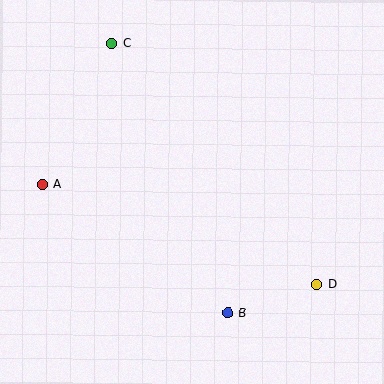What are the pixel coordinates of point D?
Point D is at (316, 284).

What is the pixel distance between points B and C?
The distance between B and C is 294 pixels.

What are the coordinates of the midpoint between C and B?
The midpoint between C and B is at (170, 178).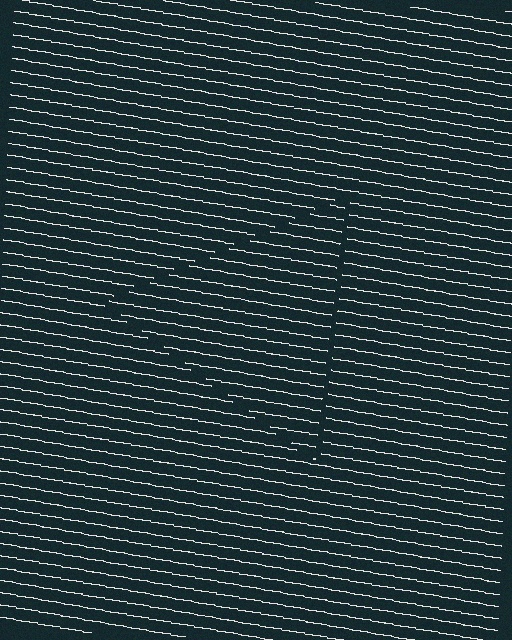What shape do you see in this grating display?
An illusory triangle. The interior of the shape contains the same grating, shifted by half a period — the contour is defined by the phase discontinuity where line-ends from the inner and outer gratings abut.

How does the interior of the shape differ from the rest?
The interior of the shape contains the same grating, shifted by half a period — the contour is defined by the phase discontinuity where line-ends from the inner and outer gratings abut.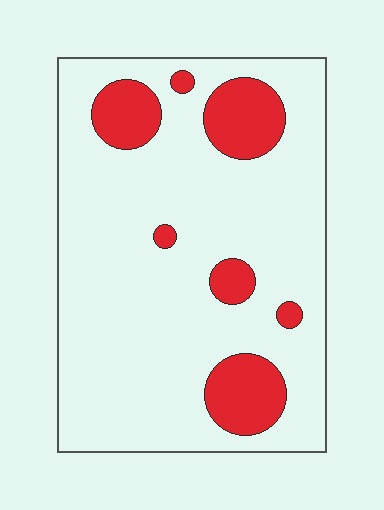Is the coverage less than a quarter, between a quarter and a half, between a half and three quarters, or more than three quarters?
Less than a quarter.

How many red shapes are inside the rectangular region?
7.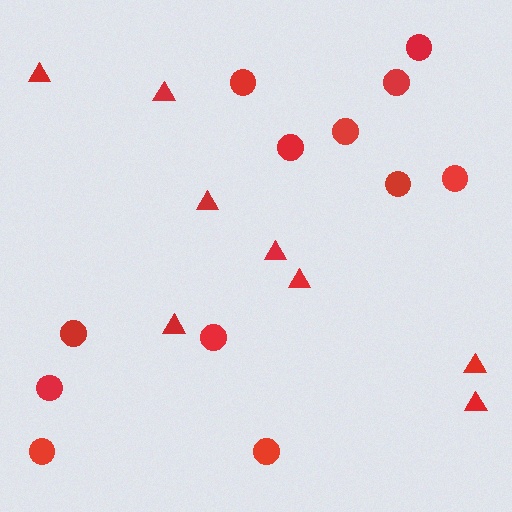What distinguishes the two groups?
There are 2 groups: one group of triangles (8) and one group of circles (12).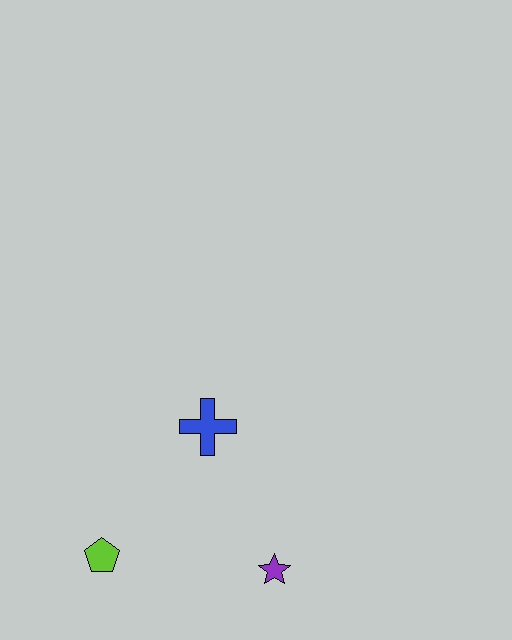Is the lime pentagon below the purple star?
No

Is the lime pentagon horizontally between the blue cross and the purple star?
No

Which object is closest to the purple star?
The blue cross is closest to the purple star.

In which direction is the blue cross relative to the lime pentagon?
The blue cross is above the lime pentagon.